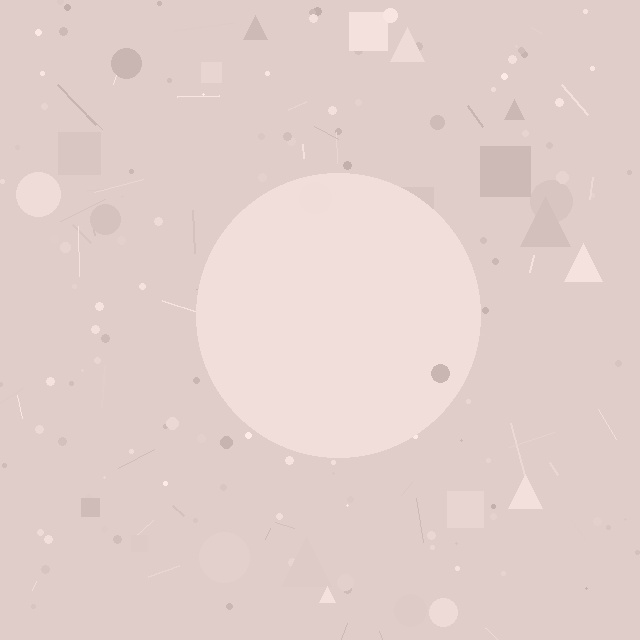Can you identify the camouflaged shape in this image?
The camouflaged shape is a circle.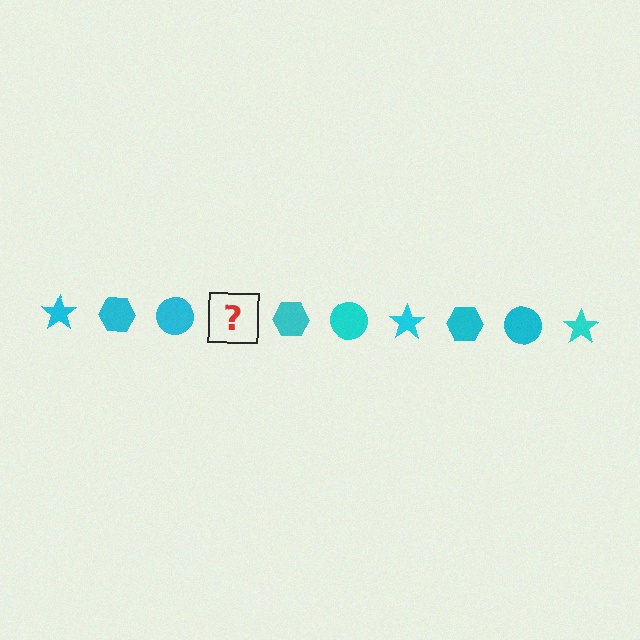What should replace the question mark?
The question mark should be replaced with a cyan star.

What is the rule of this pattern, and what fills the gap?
The rule is that the pattern cycles through star, hexagon, circle shapes in cyan. The gap should be filled with a cyan star.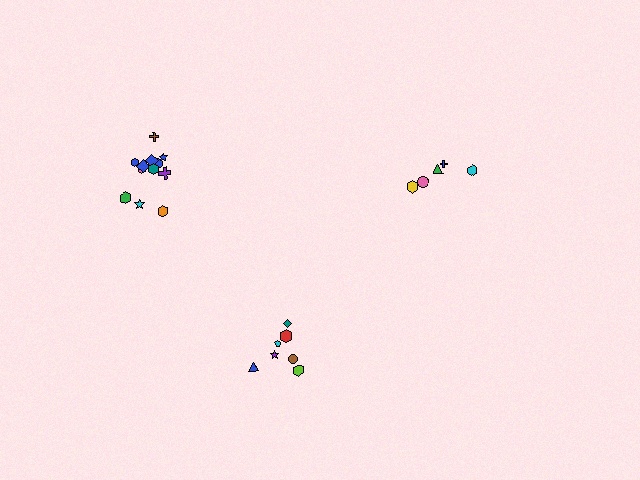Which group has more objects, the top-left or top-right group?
The top-left group.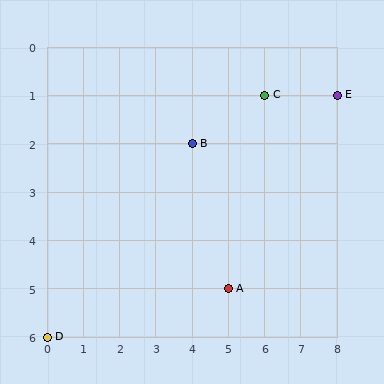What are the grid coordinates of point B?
Point B is at grid coordinates (4, 2).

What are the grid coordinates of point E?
Point E is at grid coordinates (8, 1).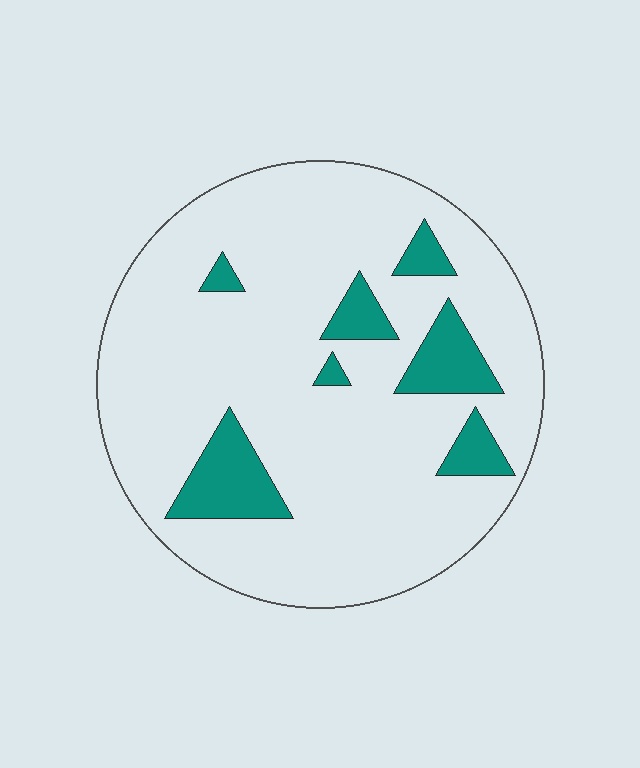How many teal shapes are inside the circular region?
7.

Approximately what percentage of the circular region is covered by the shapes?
Approximately 15%.